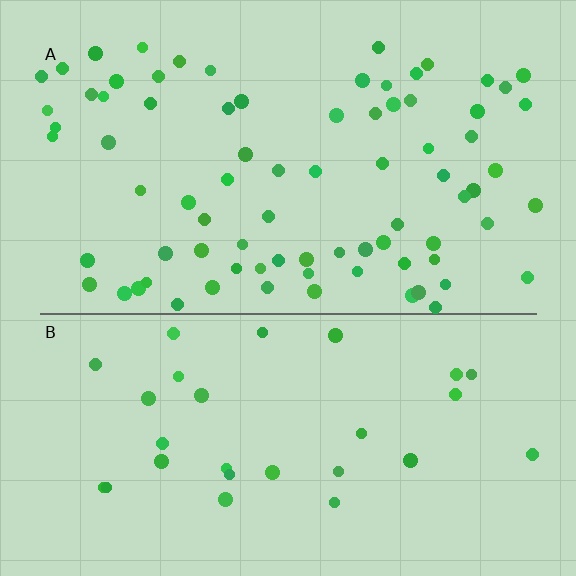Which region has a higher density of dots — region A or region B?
A (the top).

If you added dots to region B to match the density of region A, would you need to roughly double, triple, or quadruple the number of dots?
Approximately triple.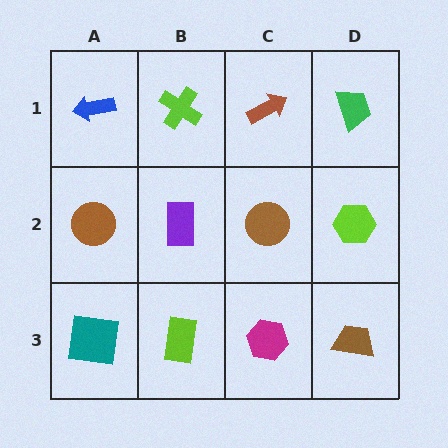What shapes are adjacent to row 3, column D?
A lime hexagon (row 2, column D), a magenta hexagon (row 3, column C).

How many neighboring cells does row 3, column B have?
3.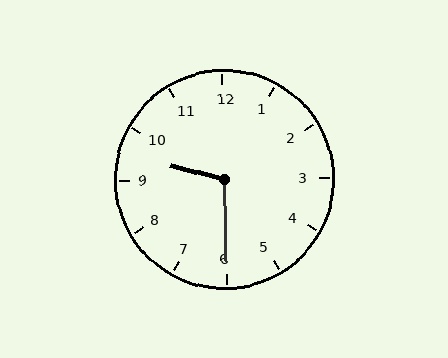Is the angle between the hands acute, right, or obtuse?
It is obtuse.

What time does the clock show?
9:30.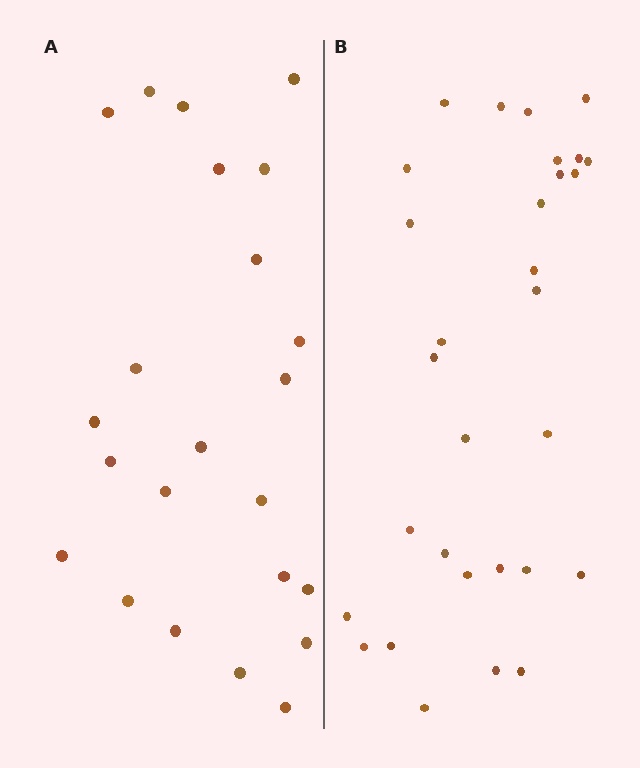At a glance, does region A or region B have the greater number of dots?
Region B (the right region) has more dots.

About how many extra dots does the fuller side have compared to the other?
Region B has roughly 8 or so more dots than region A.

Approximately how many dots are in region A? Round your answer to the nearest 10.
About 20 dots. (The exact count is 23, which rounds to 20.)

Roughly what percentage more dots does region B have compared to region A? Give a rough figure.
About 30% more.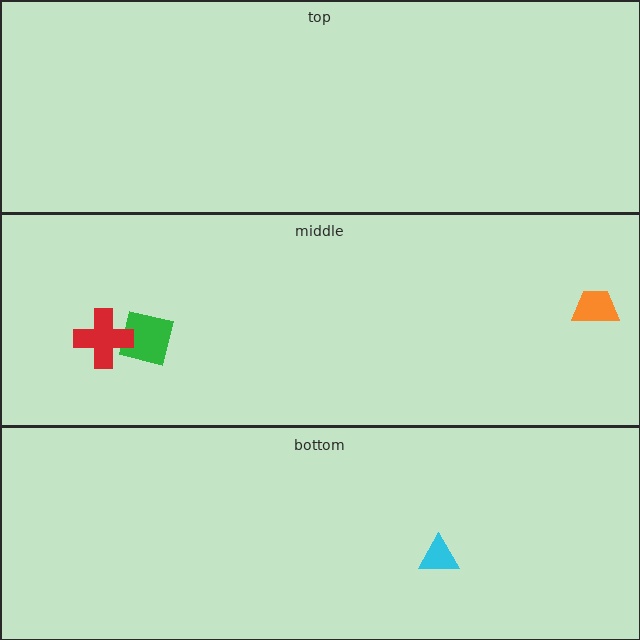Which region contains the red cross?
The middle region.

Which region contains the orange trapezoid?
The middle region.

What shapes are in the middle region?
The green square, the red cross, the orange trapezoid.